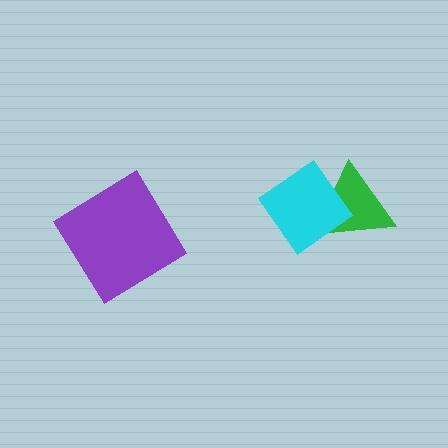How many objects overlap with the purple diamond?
0 objects overlap with the purple diamond.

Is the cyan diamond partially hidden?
No, no other shape covers it.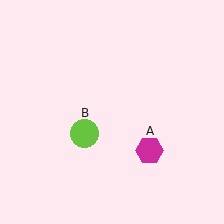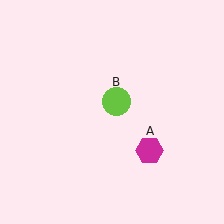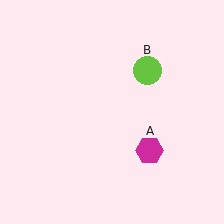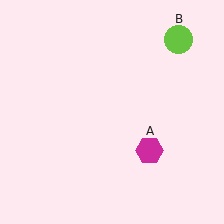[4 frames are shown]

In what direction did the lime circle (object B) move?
The lime circle (object B) moved up and to the right.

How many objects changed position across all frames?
1 object changed position: lime circle (object B).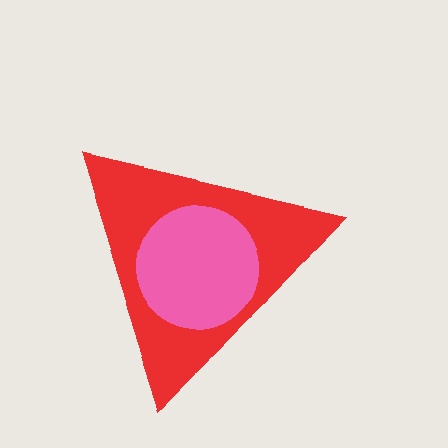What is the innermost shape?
The pink circle.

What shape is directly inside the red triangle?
The pink circle.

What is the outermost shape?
The red triangle.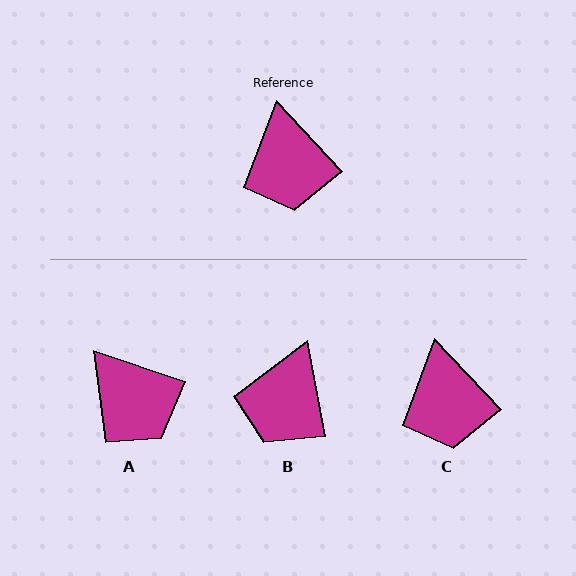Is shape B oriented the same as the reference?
No, it is off by about 33 degrees.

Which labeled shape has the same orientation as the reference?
C.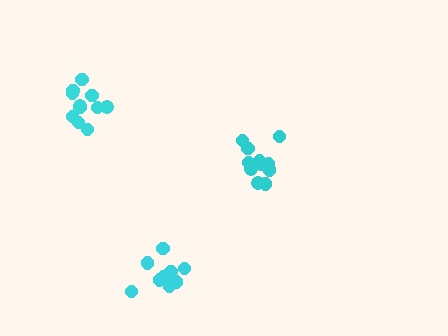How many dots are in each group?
Group 1: 11 dots, Group 2: 10 dots, Group 3: 11 dots (32 total).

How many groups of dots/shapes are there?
There are 3 groups.